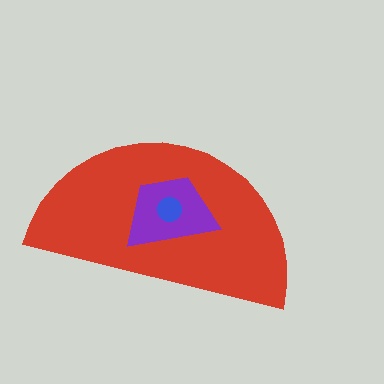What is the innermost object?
The blue circle.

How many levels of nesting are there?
3.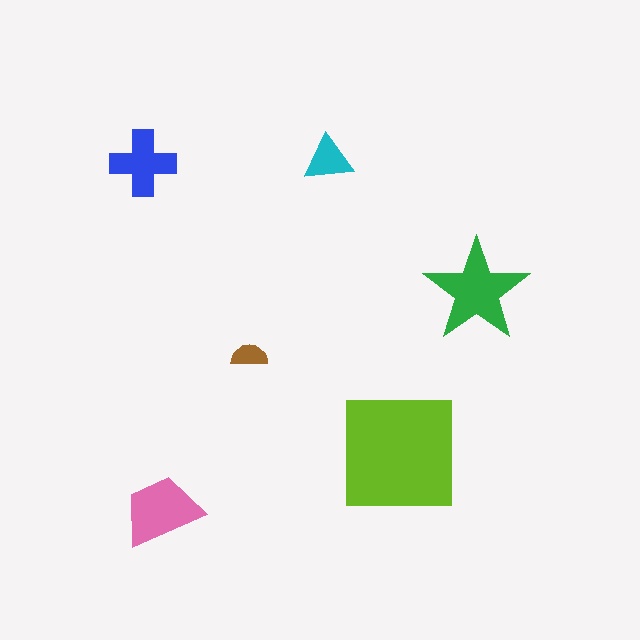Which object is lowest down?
The pink trapezoid is bottommost.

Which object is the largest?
The lime square.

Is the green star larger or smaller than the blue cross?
Larger.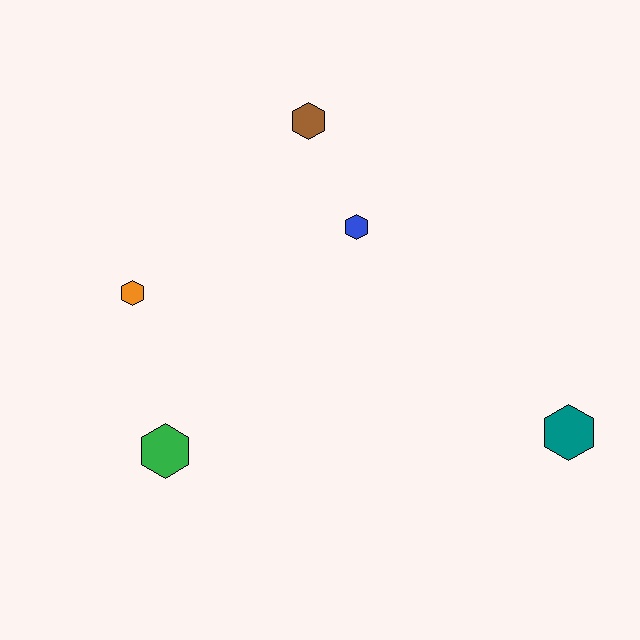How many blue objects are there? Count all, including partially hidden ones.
There is 1 blue object.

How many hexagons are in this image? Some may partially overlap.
There are 5 hexagons.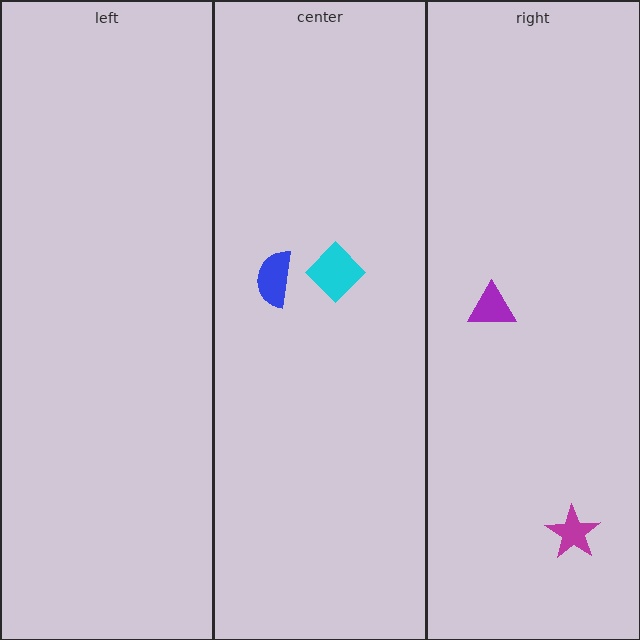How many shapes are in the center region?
2.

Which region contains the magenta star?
The right region.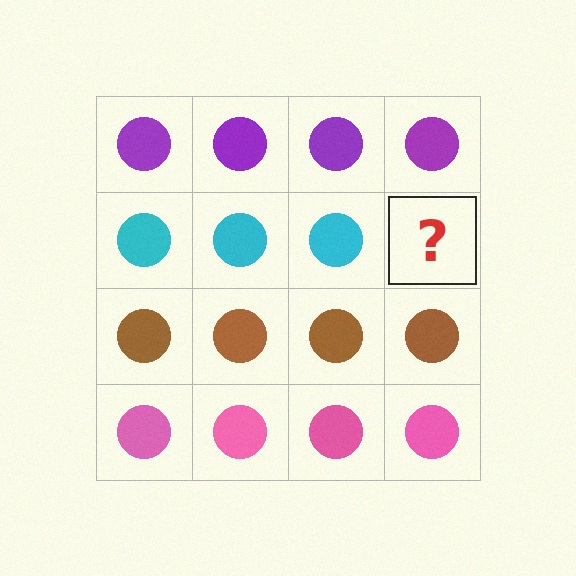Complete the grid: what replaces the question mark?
The question mark should be replaced with a cyan circle.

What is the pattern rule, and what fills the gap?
The rule is that each row has a consistent color. The gap should be filled with a cyan circle.